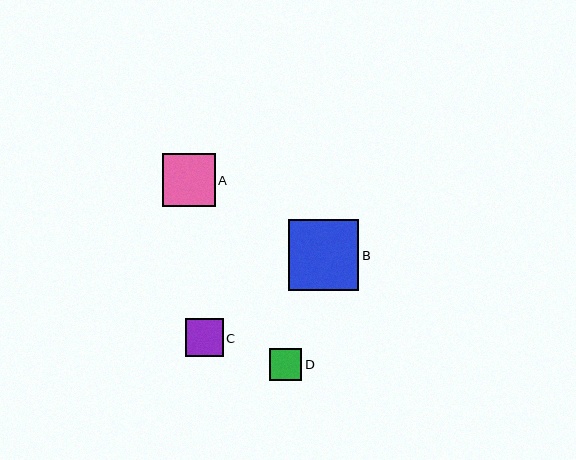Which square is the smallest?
Square D is the smallest with a size of approximately 32 pixels.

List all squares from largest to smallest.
From largest to smallest: B, A, C, D.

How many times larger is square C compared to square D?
Square C is approximately 1.2 times the size of square D.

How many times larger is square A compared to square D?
Square A is approximately 1.6 times the size of square D.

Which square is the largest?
Square B is the largest with a size of approximately 71 pixels.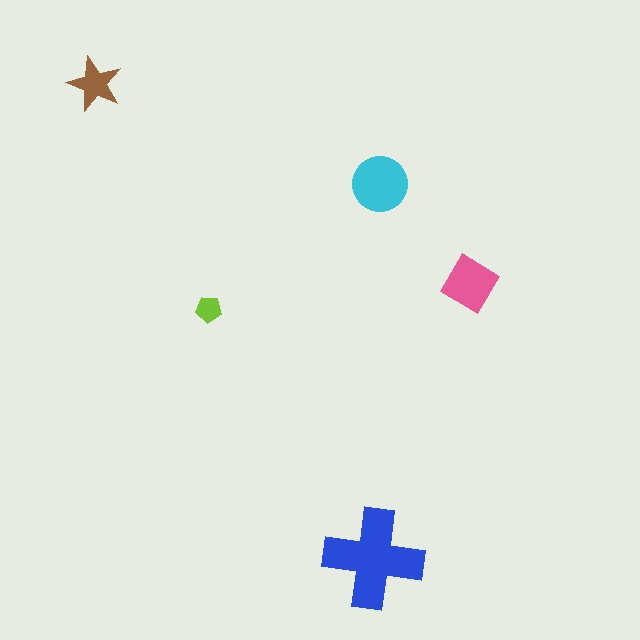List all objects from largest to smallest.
The blue cross, the cyan circle, the pink diamond, the brown star, the lime pentagon.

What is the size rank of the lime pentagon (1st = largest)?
5th.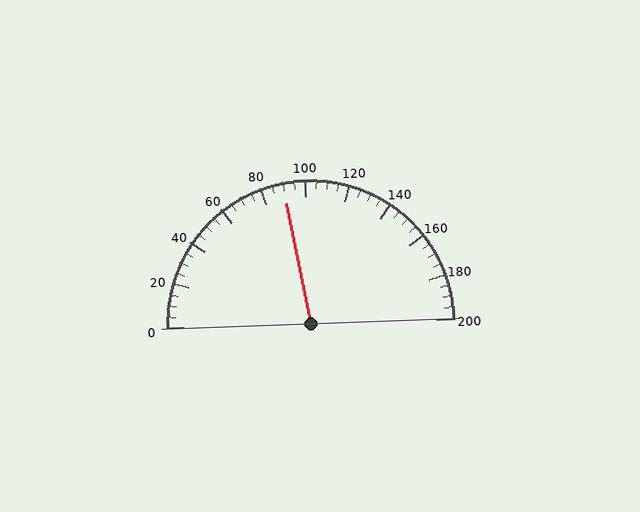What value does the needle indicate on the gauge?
The needle indicates approximately 90.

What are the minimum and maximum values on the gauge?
The gauge ranges from 0 to 200.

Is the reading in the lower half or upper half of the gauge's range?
The reading is in the lower half of the range (0 to 200).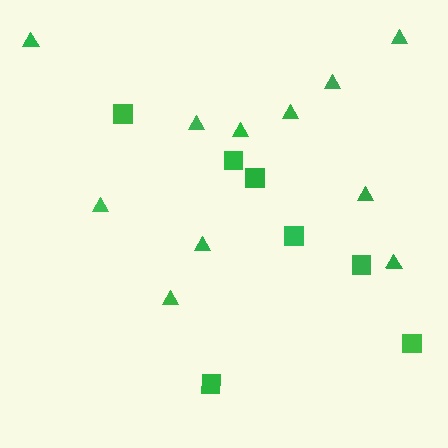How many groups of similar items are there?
There are 2 groups: one group of squares (7) and one group of triangles (11).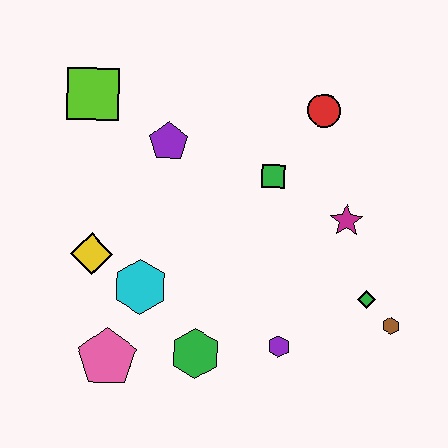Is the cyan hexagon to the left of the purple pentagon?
Yes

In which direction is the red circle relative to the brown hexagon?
The red circle is above the brown hexagon.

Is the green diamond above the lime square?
No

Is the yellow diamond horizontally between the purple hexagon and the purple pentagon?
No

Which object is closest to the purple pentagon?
The lime square is closest to the purple pentagon.